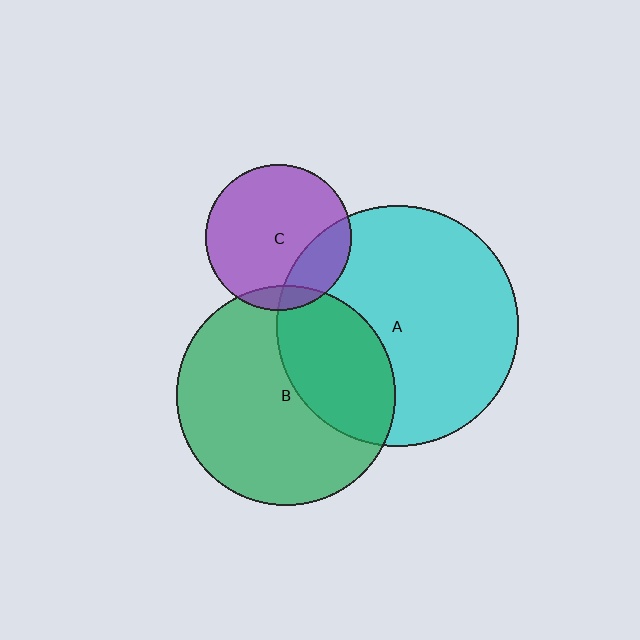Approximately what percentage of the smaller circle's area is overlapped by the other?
Approximately 10%.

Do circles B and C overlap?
Yes.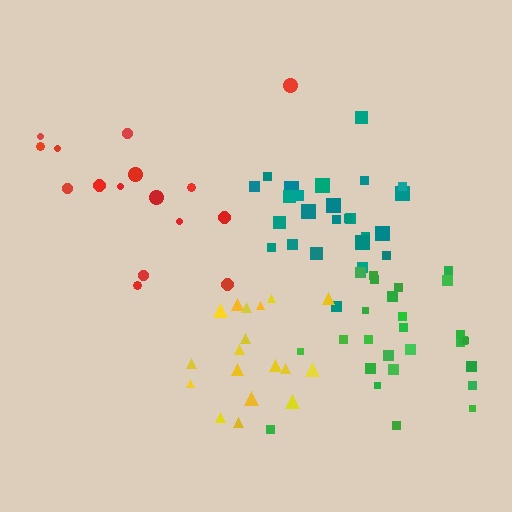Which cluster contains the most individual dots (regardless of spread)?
Green (27).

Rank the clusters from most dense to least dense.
teal, yellow, green, red.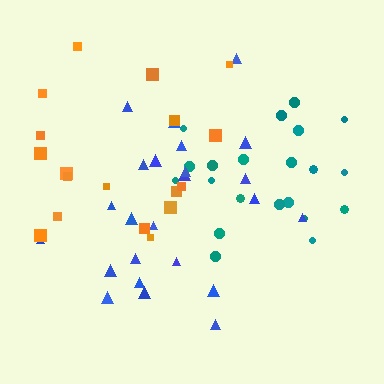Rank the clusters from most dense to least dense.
blue, teal, orange.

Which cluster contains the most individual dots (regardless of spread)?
Blue (24).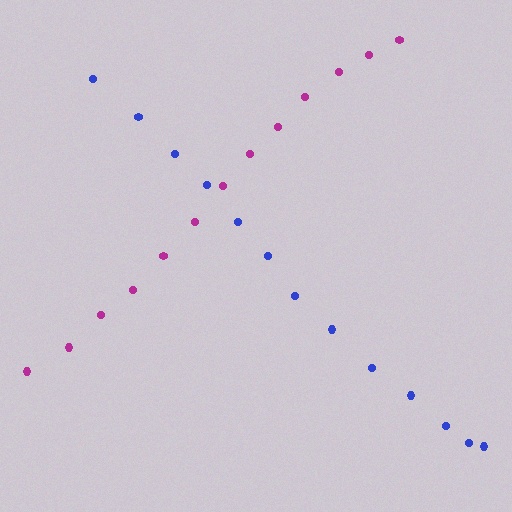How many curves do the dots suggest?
There are 2 distinct paths.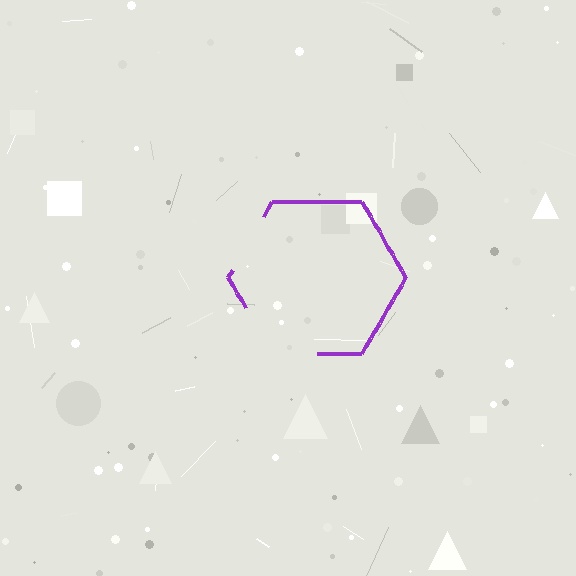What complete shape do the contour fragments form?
The contour fragments form a hexagon.